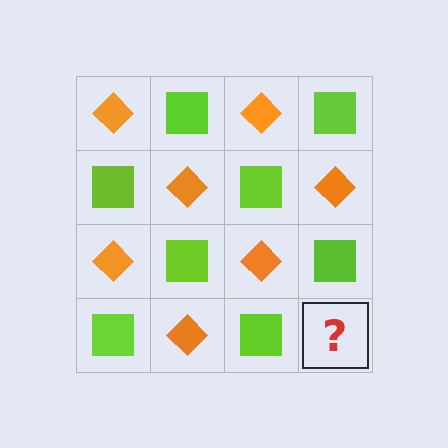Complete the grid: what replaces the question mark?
The question mark should be replaced with an orange diamond.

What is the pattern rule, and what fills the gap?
The rule is that it alternates orange diamond and lime square in a checkerboard pattern. The gap should be filled with an orange diamond.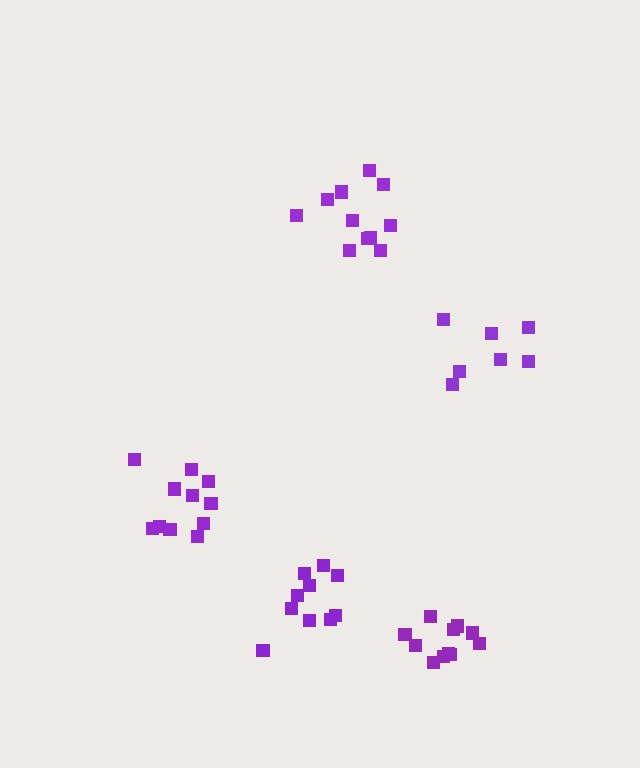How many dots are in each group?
Group 1: 11 dots, Group 2: 11 dots, Group 3: 11 dots, Group 4: 7 dots, Group 5: 10 dots (50 total).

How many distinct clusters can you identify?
There are 5 distinct clusters.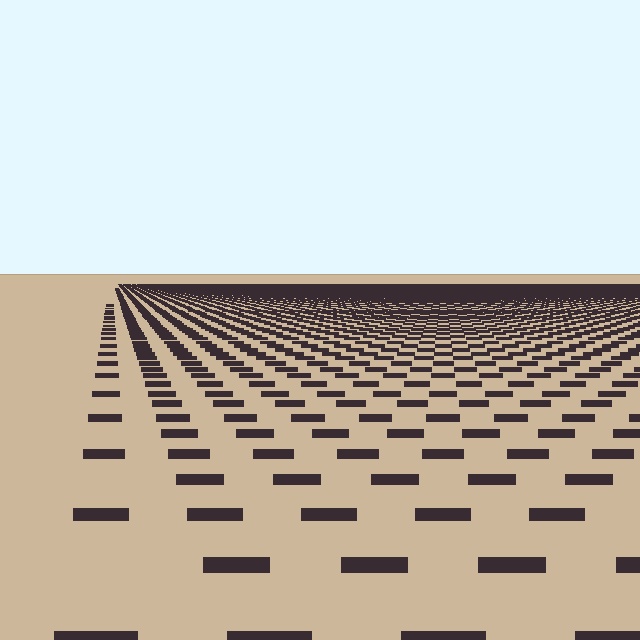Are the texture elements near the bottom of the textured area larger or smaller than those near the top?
Larger. Near the bottom, elements are closer to the viewer and appear at a bigger on-screen size.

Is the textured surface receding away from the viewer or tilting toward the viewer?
The surface is receding away from the viewer. Texture elements get smaller and denser toward the top.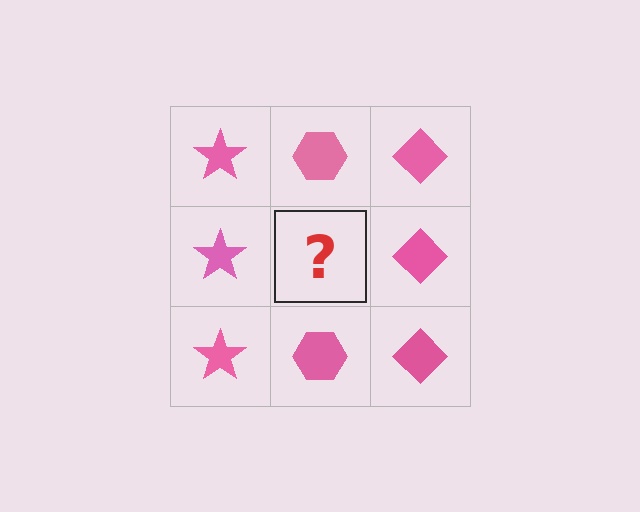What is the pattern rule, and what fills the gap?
The rule is that each column has a consistent shape. The gap should be filled with a pink hexagon.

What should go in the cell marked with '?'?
The missing cell should contain a pink hexagon.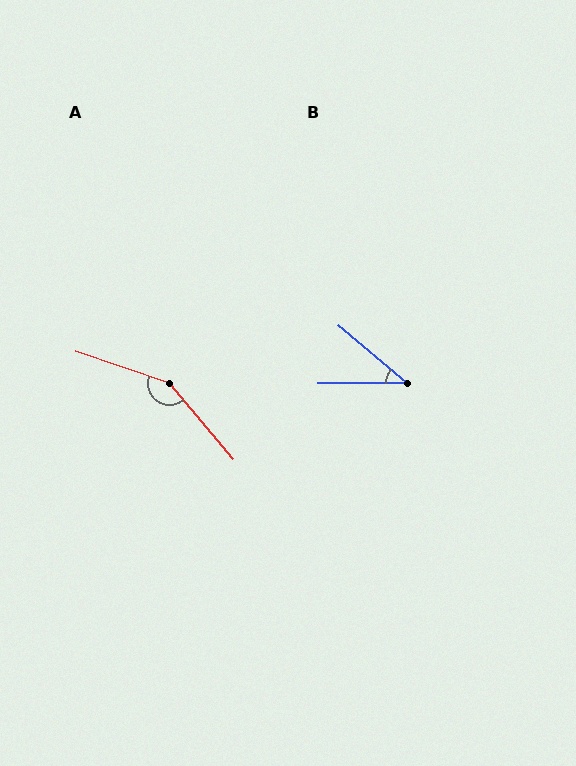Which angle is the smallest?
B, at approximately 41 degrees.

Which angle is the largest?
A, at approximately 149 degrees.